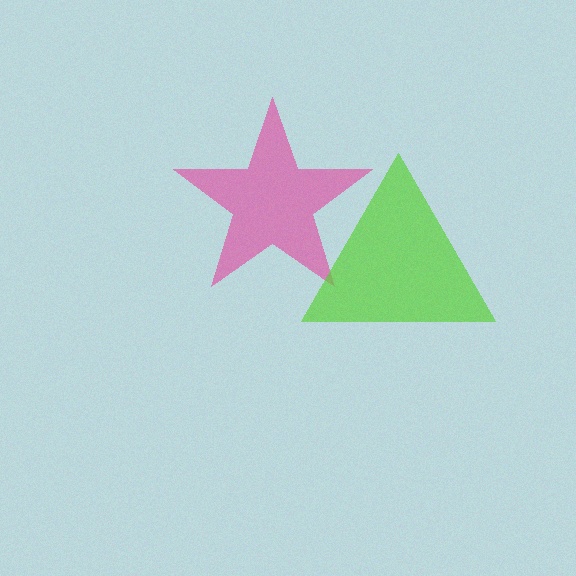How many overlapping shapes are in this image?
There are 2 overlapping shapes in the image.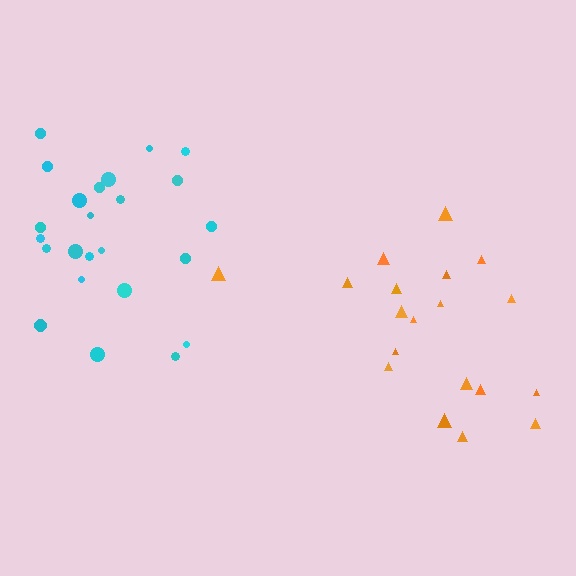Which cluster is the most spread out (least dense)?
Orange.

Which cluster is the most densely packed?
Cyan.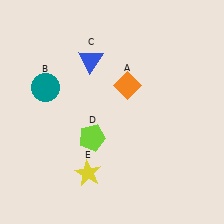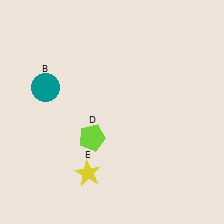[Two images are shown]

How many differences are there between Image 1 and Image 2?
There are 2 differences between the two images.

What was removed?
The blue triangle (C), the orange diamond (A) were removed in Image 2.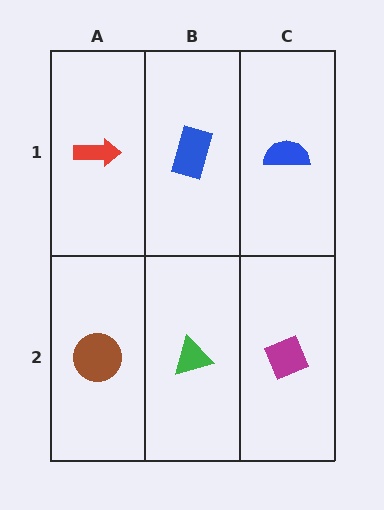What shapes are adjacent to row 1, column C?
A magenta diamond (row 2, column C), a blue rectangle (row 1, column B).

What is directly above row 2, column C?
A blue semicircle.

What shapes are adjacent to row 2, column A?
A red arrow (row 1, column A), a green triangle (row 2, column B).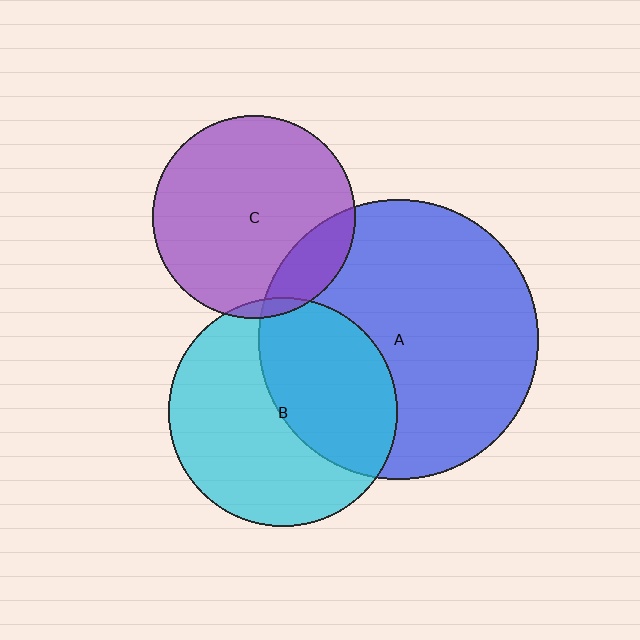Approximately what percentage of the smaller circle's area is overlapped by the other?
Approximately 15%.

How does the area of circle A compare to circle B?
Approximately 1.5 times.